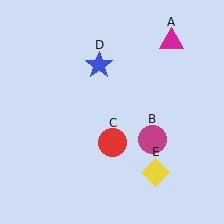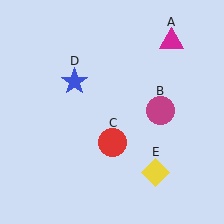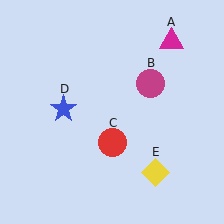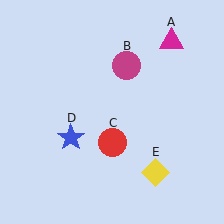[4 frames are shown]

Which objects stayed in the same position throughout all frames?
Magenta triangle (object A) and red circle (object C) and yellow diamond (object E) remained stationary.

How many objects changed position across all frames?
2 objects changed position: magenta circle (object B), blue star (object D).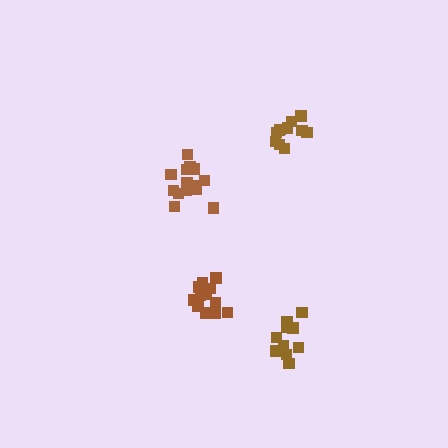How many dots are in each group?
Group 1: 14 dots, Group 2: 11 dots, Group 3: 14 dots, Group 4: 10 dots (49 total).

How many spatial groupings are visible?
There are 4 spatial groupings.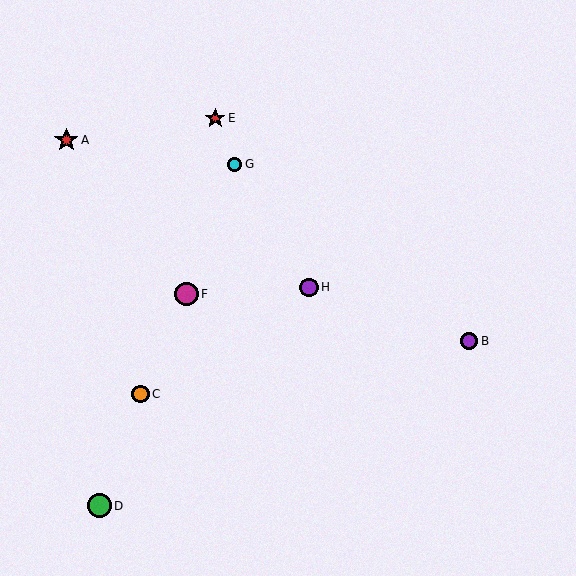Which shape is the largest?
The magenta circle (labeled F) is the largest.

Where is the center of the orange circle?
The center of the orange circle is at (140, 394).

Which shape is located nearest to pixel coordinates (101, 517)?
The green circle (labeled D) at (99, 506) is nearest to that location.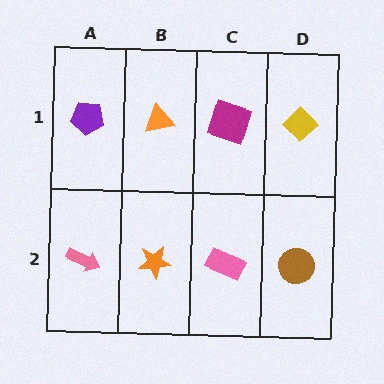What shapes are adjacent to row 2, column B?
An orange triangle (row 1, column B), a pink arrow (row 2, column A), a pink rectangle (row 2, column C).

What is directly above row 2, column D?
A yellow diamond.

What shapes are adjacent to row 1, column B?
An orange star (row 2, column B), a purple pentagon (row 1, column A), a magenta square (row 1, column C).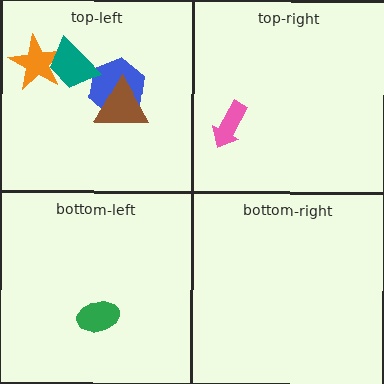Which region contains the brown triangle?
The top-left region.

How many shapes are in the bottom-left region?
1.